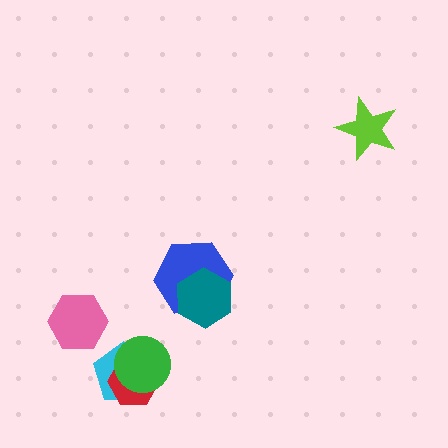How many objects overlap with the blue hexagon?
1 object overlaps with the blue hexagon.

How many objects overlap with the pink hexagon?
0 objects overlap with the pink hexagon.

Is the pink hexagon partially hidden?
No, no other shape covers it.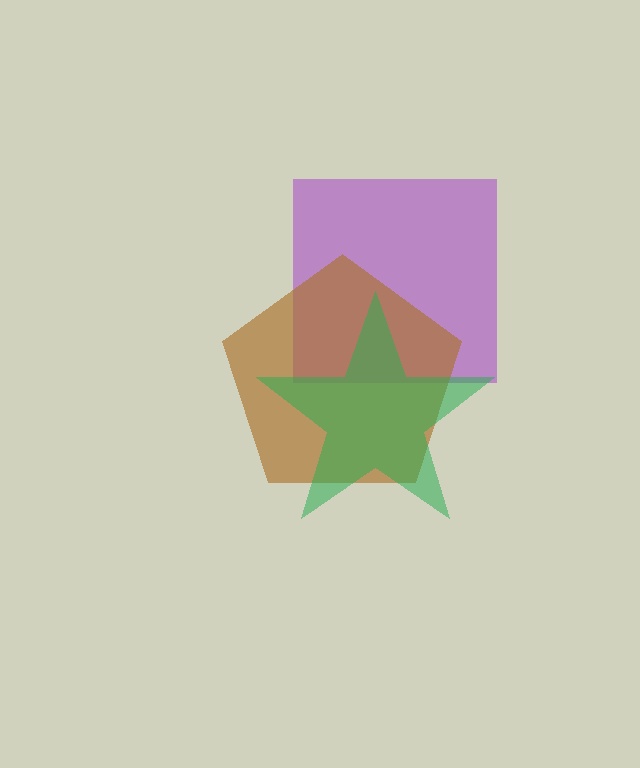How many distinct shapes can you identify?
There are 3 distinct shapes: a purple square, a brown pentagon, a green star.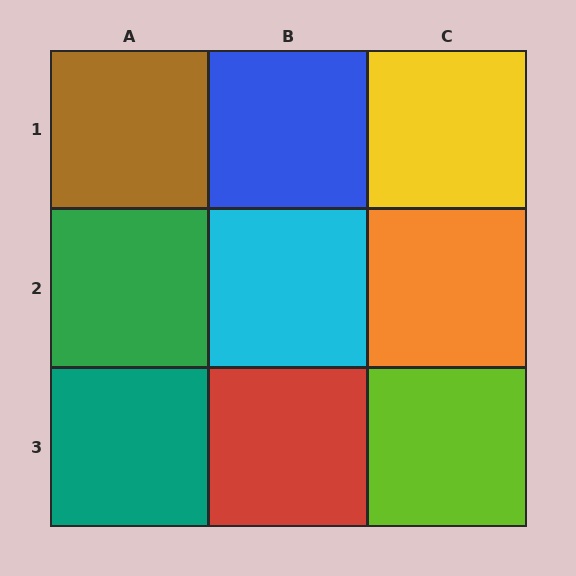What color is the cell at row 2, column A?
Green.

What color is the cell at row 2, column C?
Orange.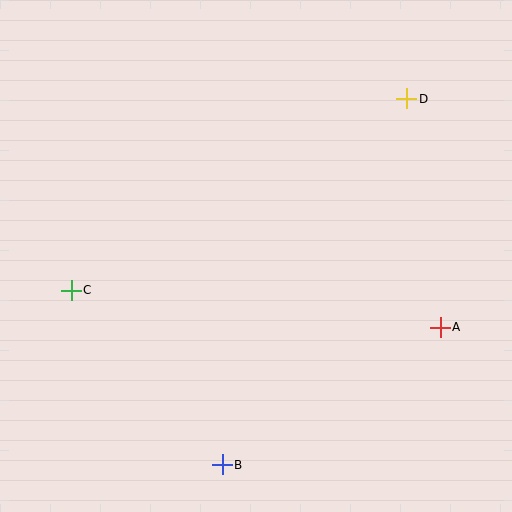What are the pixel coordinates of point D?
Point D is at (407, 99).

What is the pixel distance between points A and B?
The distance between A and B is 258 pixels.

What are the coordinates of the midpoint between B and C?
The midpoint between B and C is at (147, 378).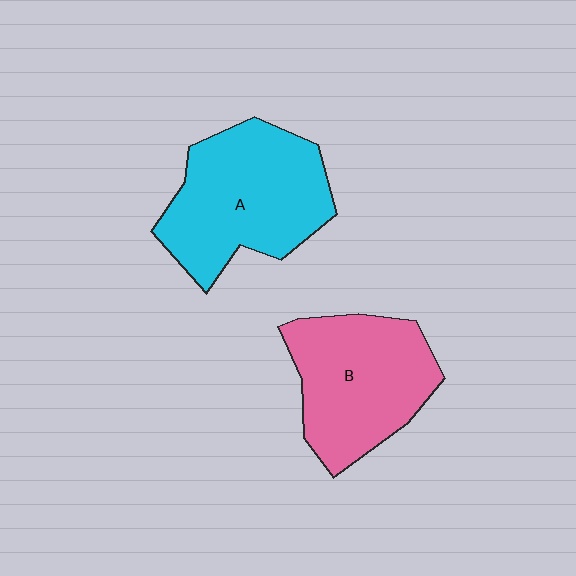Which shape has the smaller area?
Shape B (pink).